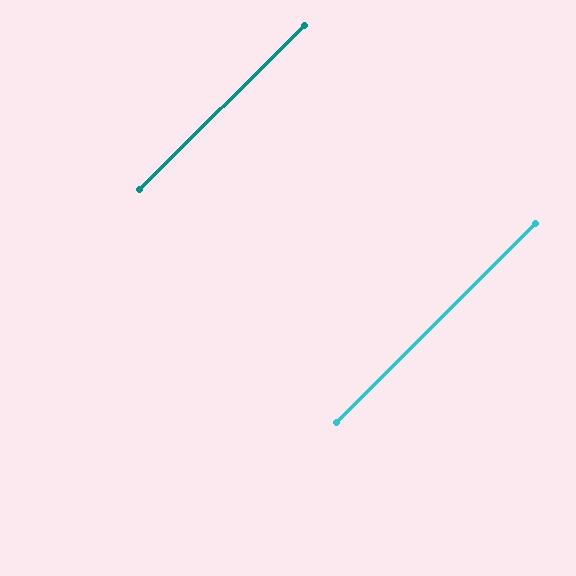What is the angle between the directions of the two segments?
Approximately 0 degrees.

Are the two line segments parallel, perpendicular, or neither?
Parallel — their directions differ by only 0.1°.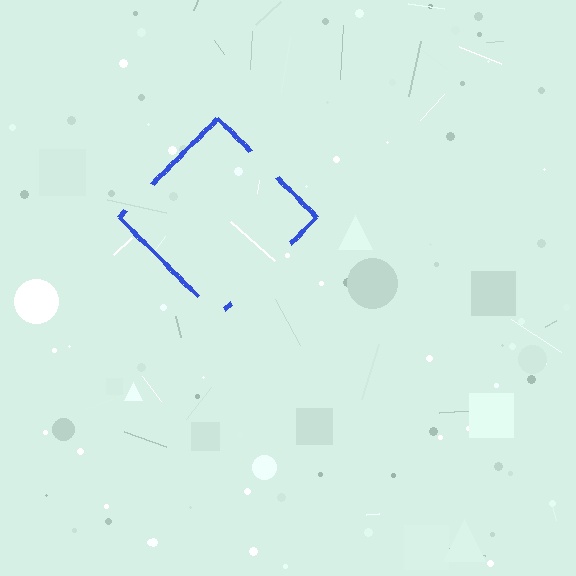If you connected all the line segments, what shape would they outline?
They would outline a diamond.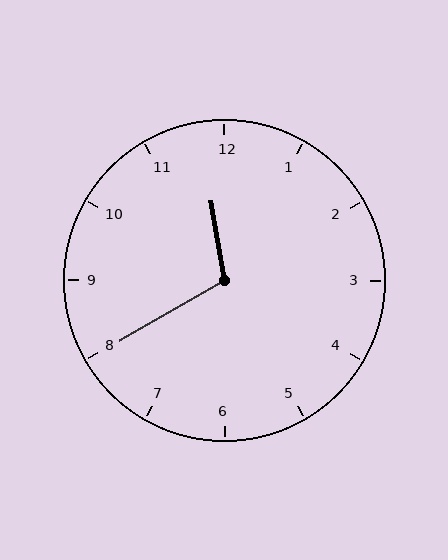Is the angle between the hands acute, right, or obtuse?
It is obtuse.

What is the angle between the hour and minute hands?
Approximately 110 degrees.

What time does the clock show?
11:40.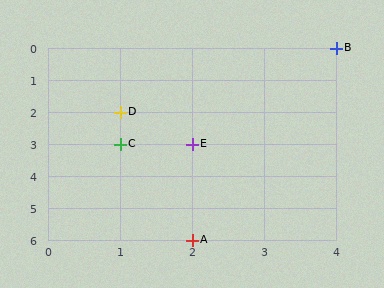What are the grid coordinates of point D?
Point D is at grid coordinates (1, 2).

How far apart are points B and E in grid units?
Points B and E are 2 columns and 3 rows apart (about 3.6 grid units diagonally).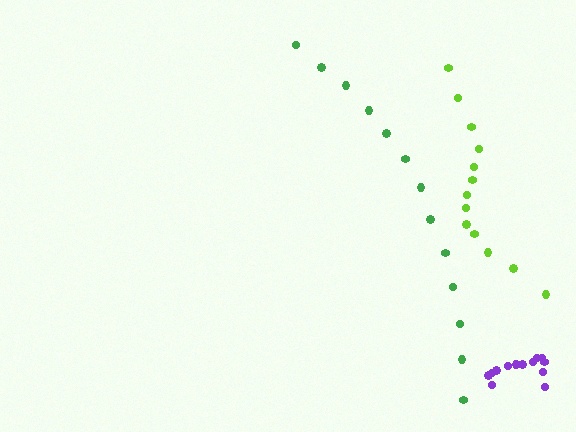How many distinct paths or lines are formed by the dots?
There are 3 distinct paths.